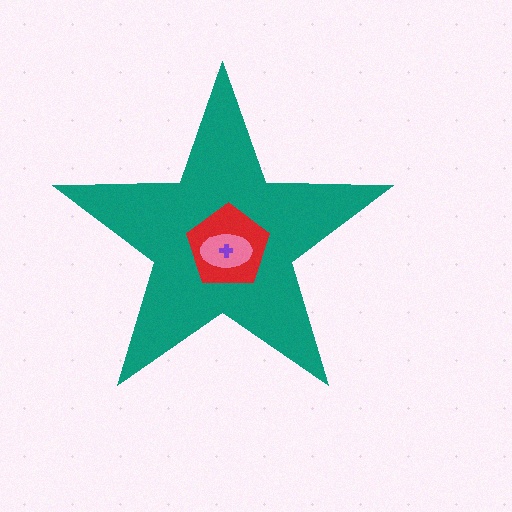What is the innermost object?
The purple cross.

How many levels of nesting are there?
4.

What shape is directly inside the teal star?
The red pentagon.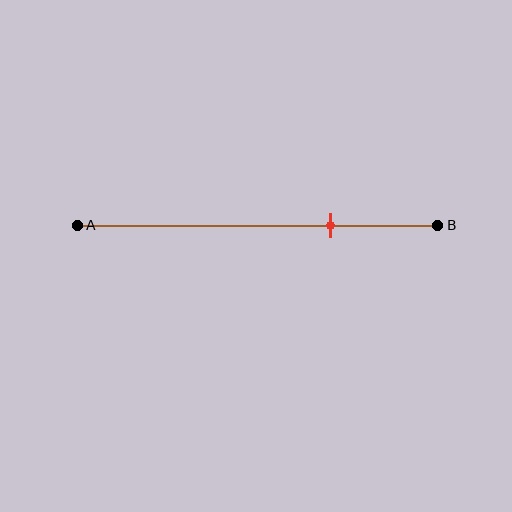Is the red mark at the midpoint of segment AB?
No, the mark is at about 70% from A, not at the 50% midpoint.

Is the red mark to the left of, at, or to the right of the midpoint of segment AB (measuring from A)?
The red mark is to the right of the midpoint of segment AB.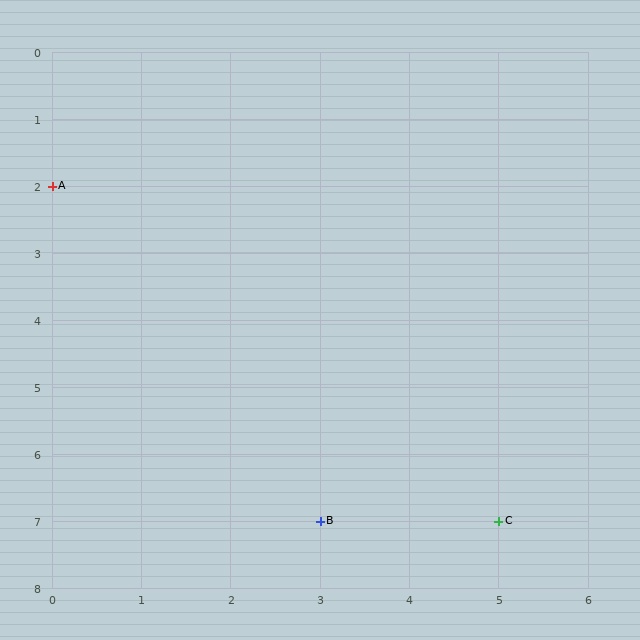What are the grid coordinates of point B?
Point B is at grid coordinates (3, 7).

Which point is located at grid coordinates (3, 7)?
Point B is at (3, 7).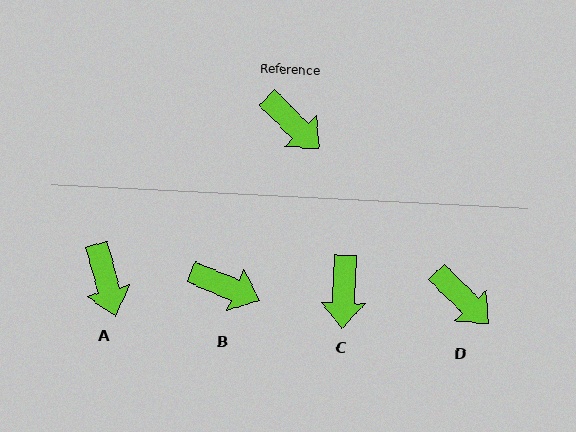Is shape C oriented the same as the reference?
No, it is off by about 47 degrees.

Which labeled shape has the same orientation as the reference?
D.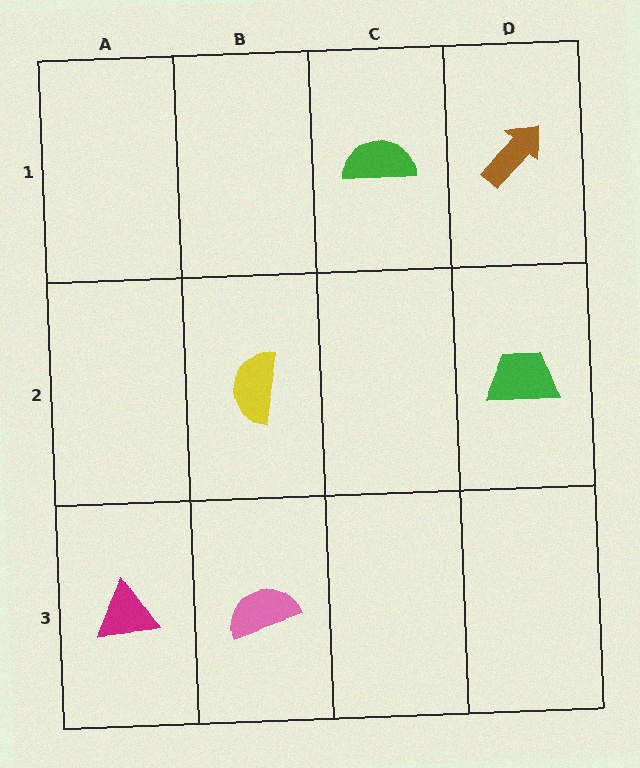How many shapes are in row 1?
2 shapes.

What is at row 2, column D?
A green trapezoid.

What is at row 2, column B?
A yellow semicircle.